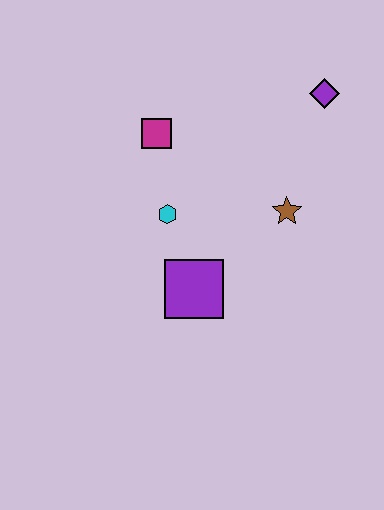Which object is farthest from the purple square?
The purple diamond is farthest from the purple square.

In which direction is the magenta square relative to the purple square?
The magenta square is above the purple square.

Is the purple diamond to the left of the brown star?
No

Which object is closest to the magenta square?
The cyan hexagon is closest to the magenta square.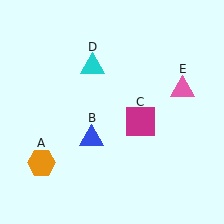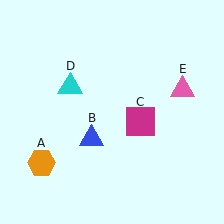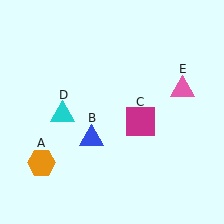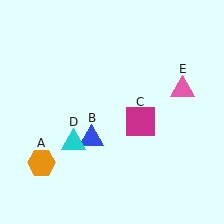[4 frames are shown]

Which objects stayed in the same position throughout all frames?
Orange hexagon (object A) and blue triangle (object B) and magenta square (object C) and pink triangle (object E) remained stationary.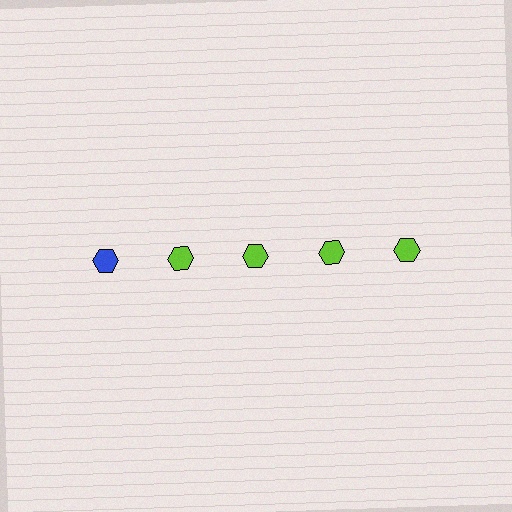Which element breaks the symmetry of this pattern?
The blue hexagon in the top row, leftmost column breaks the symmetry. All other shapes are lime hexagons.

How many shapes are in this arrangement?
There are 5 shapes arranged in a grid pattern.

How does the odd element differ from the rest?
It has a different color: blue instead of lime.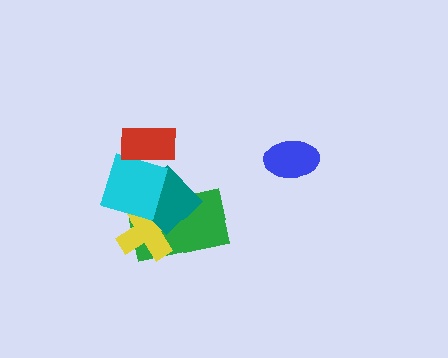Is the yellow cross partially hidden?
Yes, it is partially covered by another shape.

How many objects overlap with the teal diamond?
3 objects overlap with the teal diamond.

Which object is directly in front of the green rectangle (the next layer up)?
The yellow cross is directly in front of the green rectangle.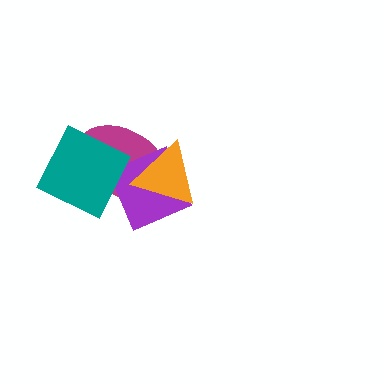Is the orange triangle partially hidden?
No, no other shape covers it.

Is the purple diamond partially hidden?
Yes, it is partially covered by another shape.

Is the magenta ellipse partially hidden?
Yes, it is partially covered by another shape.